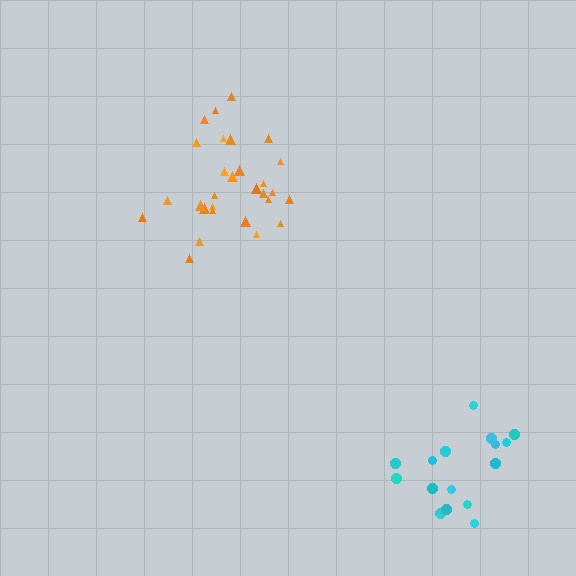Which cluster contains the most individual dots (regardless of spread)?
Orange (30).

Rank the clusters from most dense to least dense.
orange, cyan.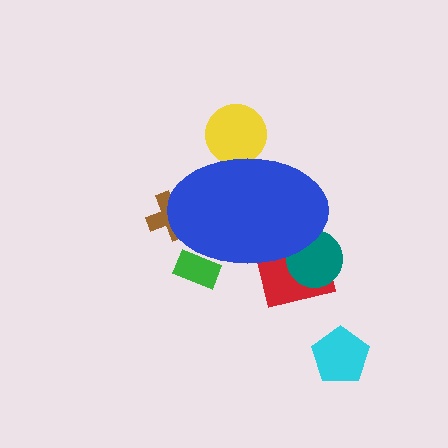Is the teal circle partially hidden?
Yes, the teal circle is partially hidden behind the blue ellipse.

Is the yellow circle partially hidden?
Yes, the yellow circle is partially hidden behind the blue ellipse.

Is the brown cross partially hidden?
Yes, the brown cross is partially hidden behind the blue ellipse.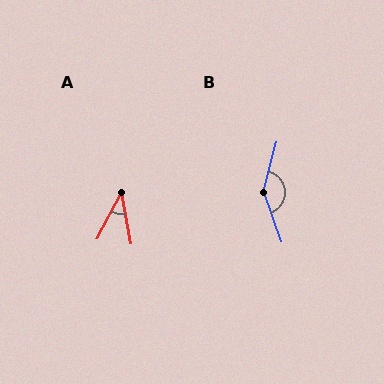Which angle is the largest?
B, at approximately 145 degrees.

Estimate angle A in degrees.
Approximately 38 degrees.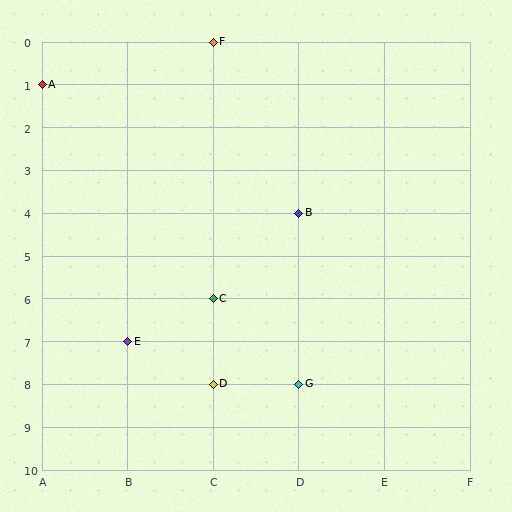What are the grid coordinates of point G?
Point G is at grid coordinates (D, 8).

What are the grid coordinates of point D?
Point D is at grid coordinates (C, 8).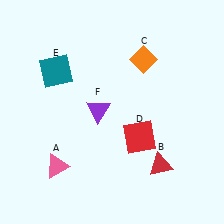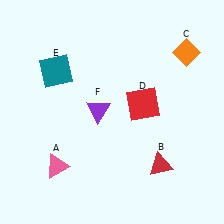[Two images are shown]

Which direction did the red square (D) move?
The red square (D) moved up.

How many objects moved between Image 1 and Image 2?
2 objects moved between the two images.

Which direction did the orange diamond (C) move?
The orange diamond (C) moved right.